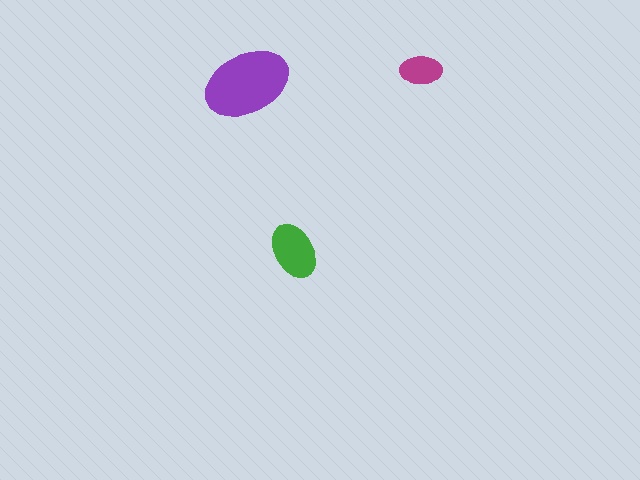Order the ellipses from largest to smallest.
the purple one, the green one, the magenta one.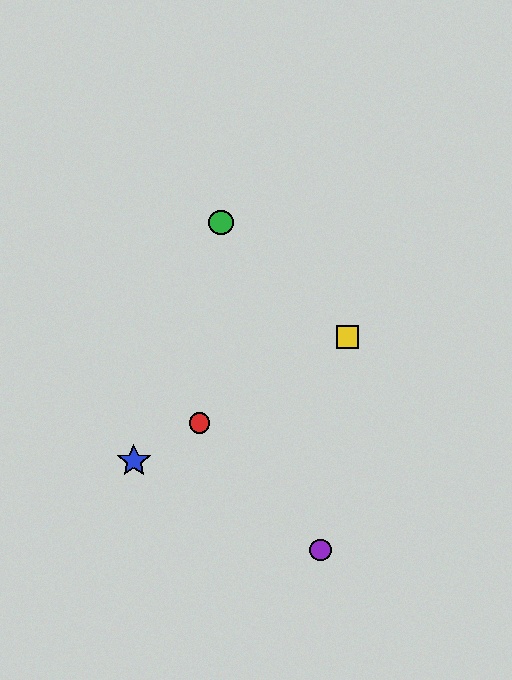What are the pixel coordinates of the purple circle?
The purple circle is at (320, 550).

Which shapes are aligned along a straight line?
The red circle, the blue star, the yellow square are aligned along a straight line.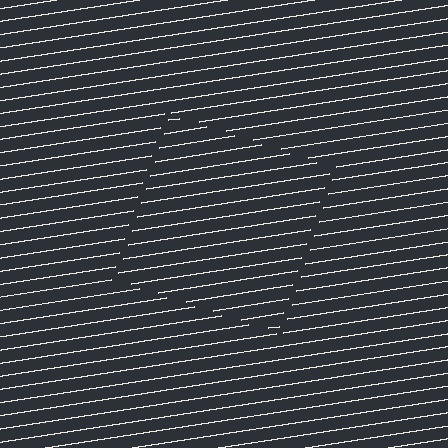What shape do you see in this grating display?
An illusory square. The interior of the shape contains the same grating, shifted by half a period — the contour is defined by the phase discontinuity where line-ends from the inner and outer gratings abut.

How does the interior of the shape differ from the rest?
The interior of the shape contains the same grating, shifted by half a period — the contour is defined by the phase discontinuity where line-ends from the inner and outer gratings abut.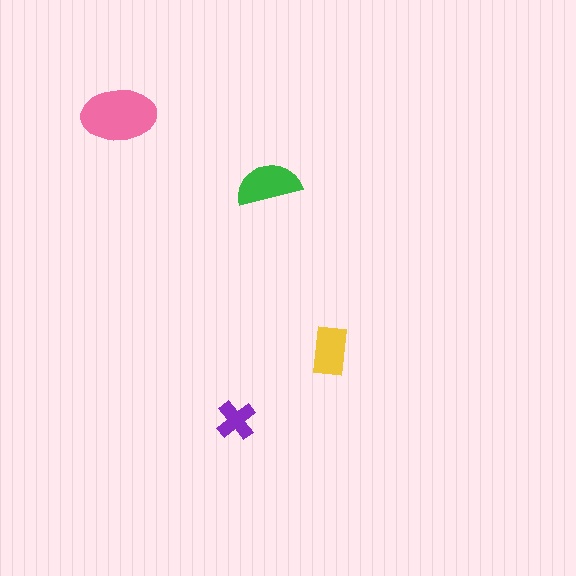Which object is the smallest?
The purple cross.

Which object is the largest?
The pink ellipse.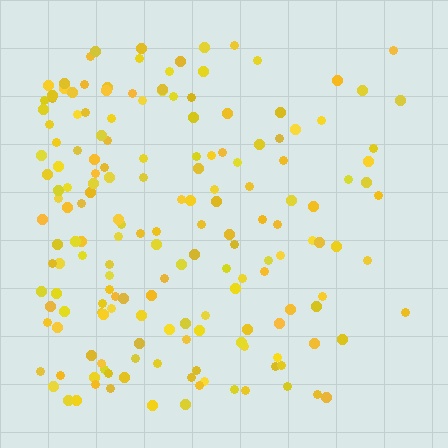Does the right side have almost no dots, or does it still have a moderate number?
Still a moderate number, just noticeably fewer than the left.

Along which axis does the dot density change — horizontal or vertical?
Horizontal.